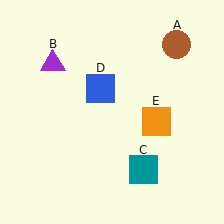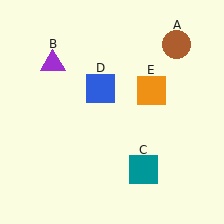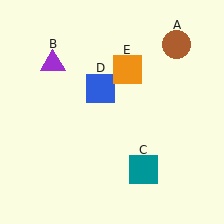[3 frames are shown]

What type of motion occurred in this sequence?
The orange square (object E) rotated counterclockwise around the center of the scene.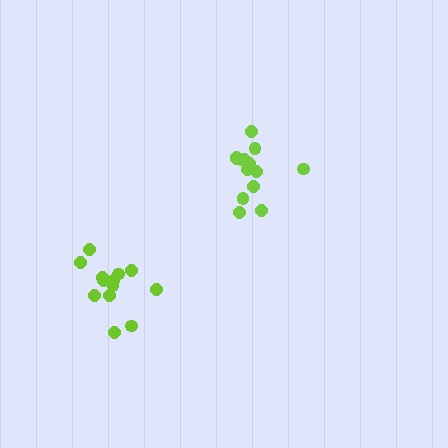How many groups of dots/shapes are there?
There are 2 groups.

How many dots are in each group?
Group 1: 14 dots, Group 2: 13 dots (27 total).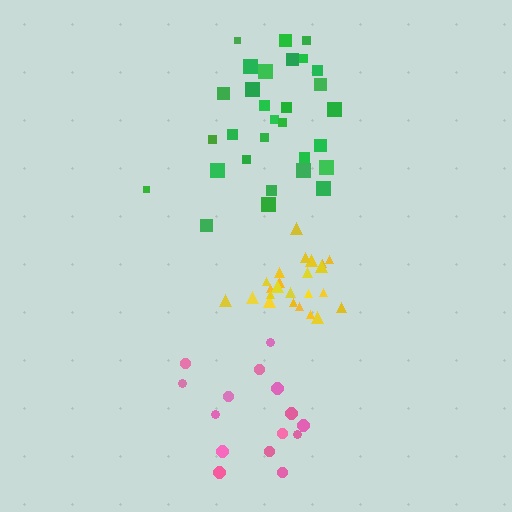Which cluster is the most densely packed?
Yellow.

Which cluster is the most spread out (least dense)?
Pink.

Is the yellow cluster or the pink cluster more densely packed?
Yellow.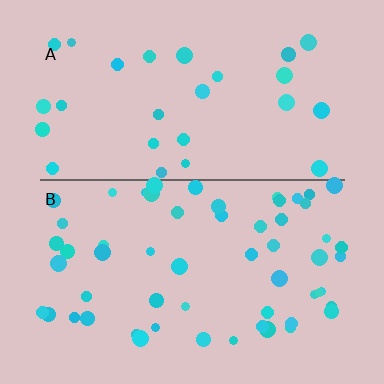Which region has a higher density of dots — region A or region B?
B (the bottom).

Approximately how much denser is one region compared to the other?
Approximately 2.1× — region B over region A.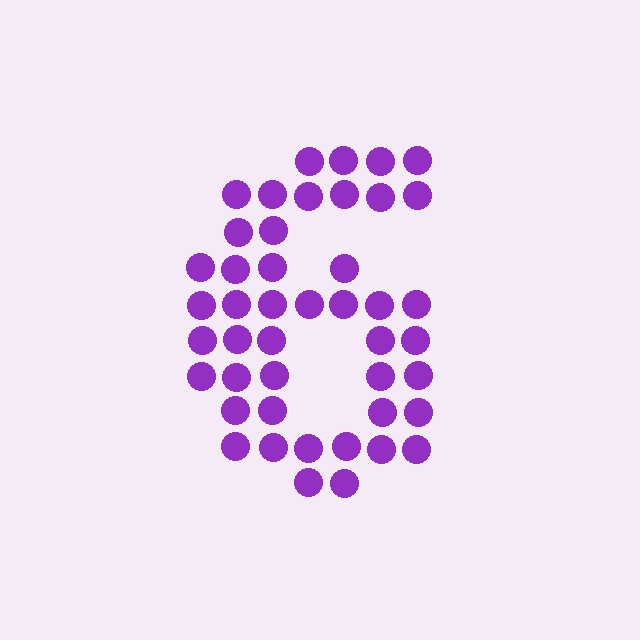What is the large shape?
The large shape is the digit 6.